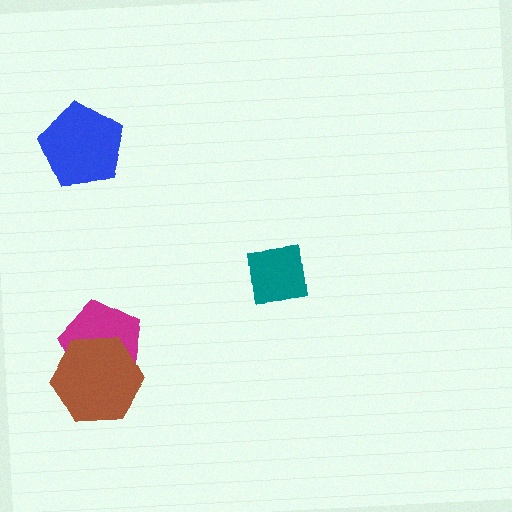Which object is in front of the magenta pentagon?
The brown hexagon is in front of the magenta pentagon.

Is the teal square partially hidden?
No, no other shape covers it.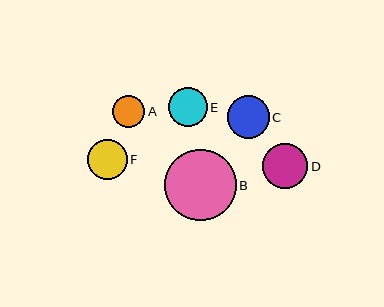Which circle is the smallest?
Circle A is the smallest with a size of approximately 32 pixels.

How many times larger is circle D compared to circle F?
Circle D is approximately 1.1 times the size of circle F.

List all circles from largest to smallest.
From largest to smallest: B, D, C, F, E, A.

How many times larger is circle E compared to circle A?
Circle E is approximately 1.2 times the size of circle A.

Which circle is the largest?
Circle B is the largest with a size of approximately 71 pixels.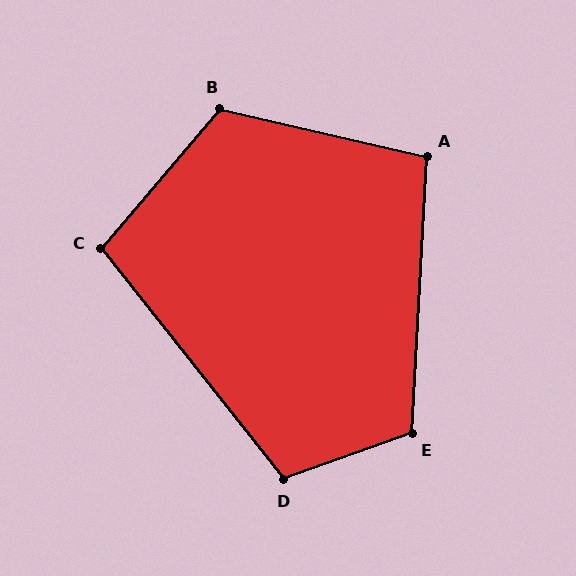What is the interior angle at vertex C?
Approximately 101 degrees (obtuse).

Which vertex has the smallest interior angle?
A, at approximately 100 degrees.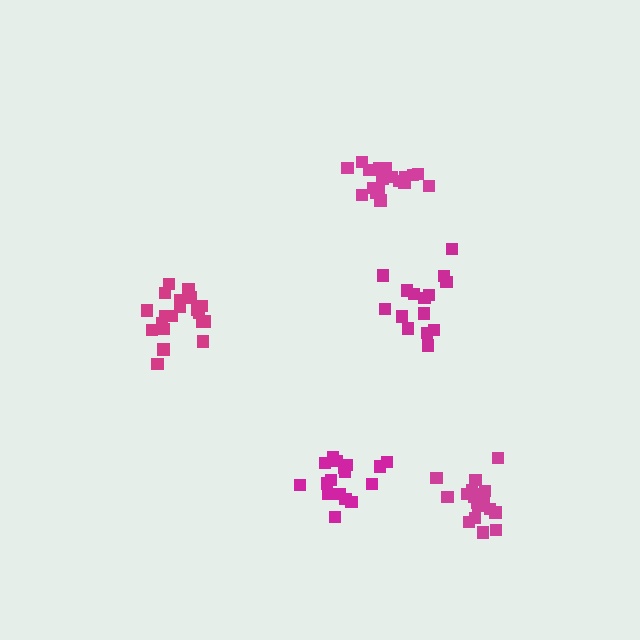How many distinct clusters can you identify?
There are 5 distinct clusters.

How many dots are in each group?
Group 1: 18 dots, Group 2: 19 dots, Group 3: 15 dots, Group 4: 20 dots, Group 5: 21 dots (93 total).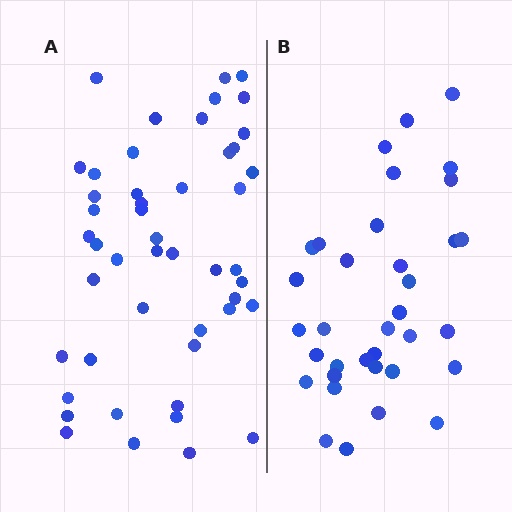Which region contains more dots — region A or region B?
Region A (the left region) has more dots.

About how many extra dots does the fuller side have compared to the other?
Region A has approximately 15 more dots than region B.